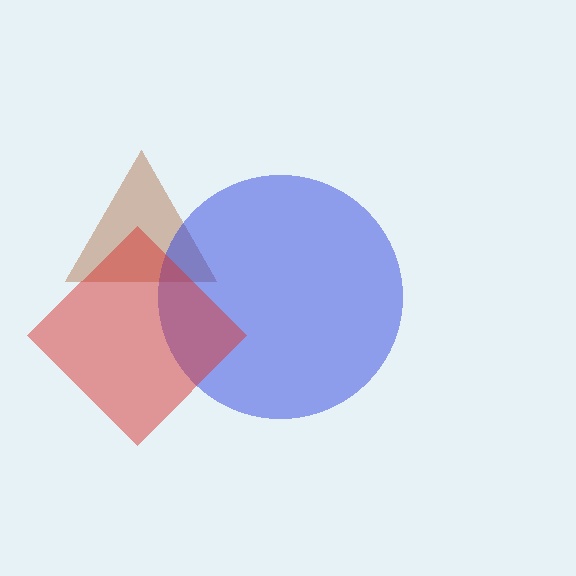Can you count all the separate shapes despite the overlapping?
Yes, there are 3 separate shapes.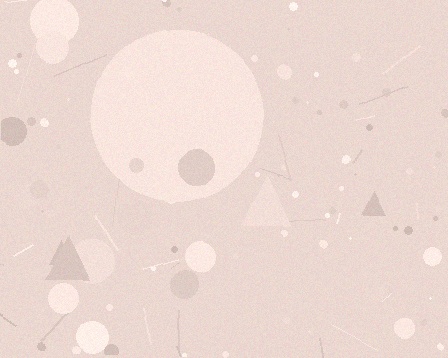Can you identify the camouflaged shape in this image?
The camouflaged shape is a circle.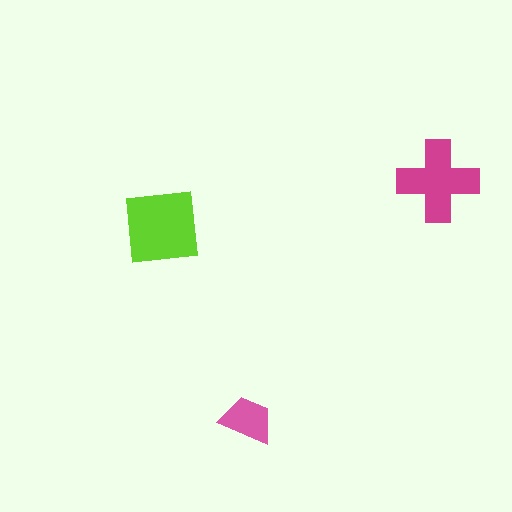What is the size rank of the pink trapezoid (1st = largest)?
3rd.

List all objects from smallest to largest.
The pink trapezoid, the magenta cross, the lime square.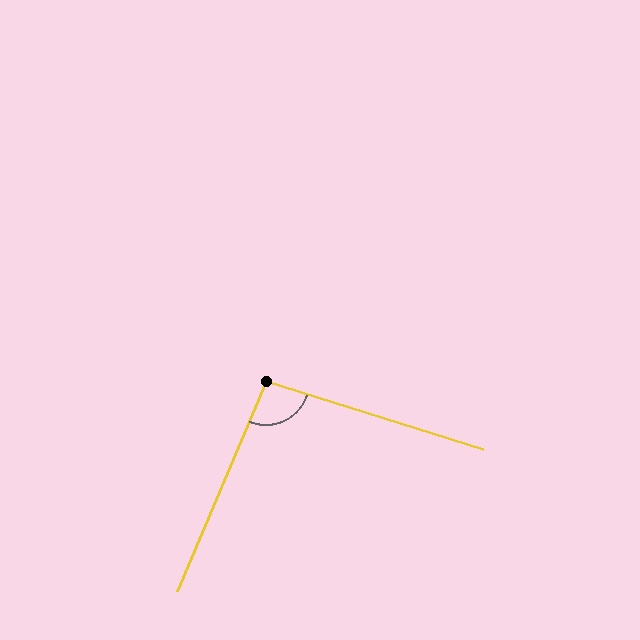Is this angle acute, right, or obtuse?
It is obtuse.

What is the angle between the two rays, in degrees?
Approximately 95 degrees.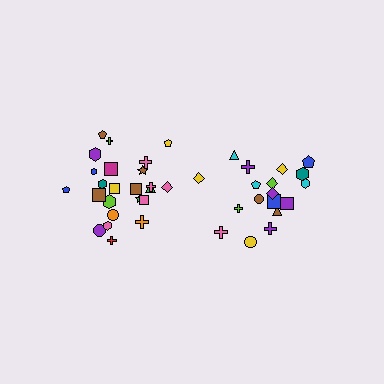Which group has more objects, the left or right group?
The left group.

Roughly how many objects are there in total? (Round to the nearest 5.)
Roughly 45 objects in total.